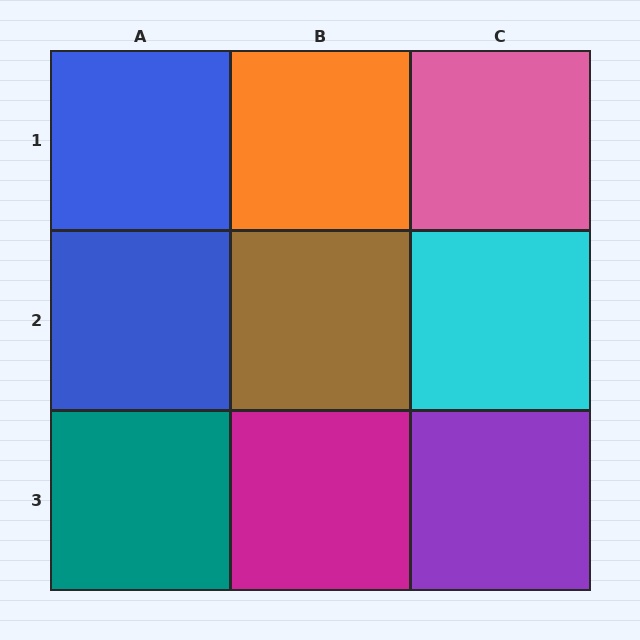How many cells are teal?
1 cell is teal.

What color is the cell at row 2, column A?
Blue.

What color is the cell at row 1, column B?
Orange.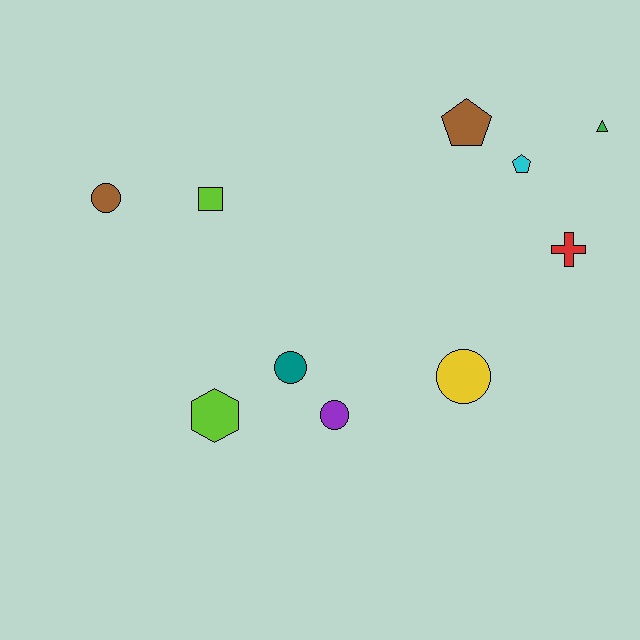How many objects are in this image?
There are 10 objects.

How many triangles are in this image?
There is 1 triangle.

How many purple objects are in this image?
There is 1 purple object.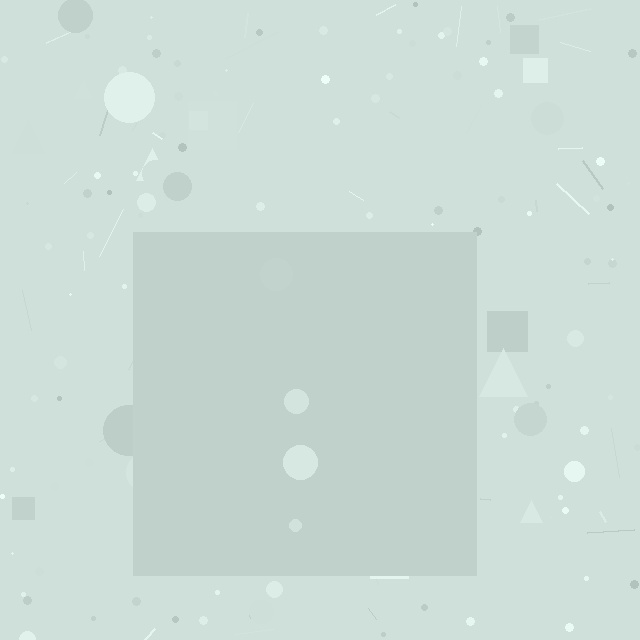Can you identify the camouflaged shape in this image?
The camouflaged shape is a square.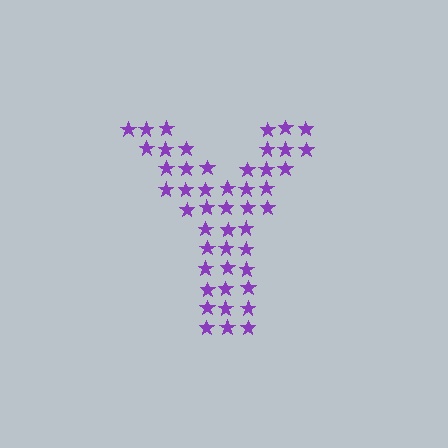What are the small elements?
The small elements are stars.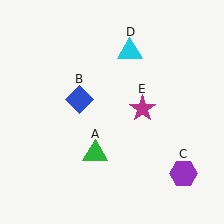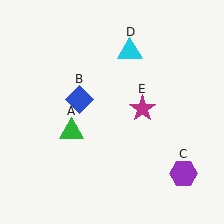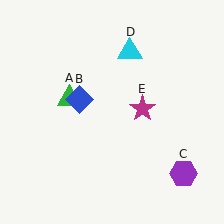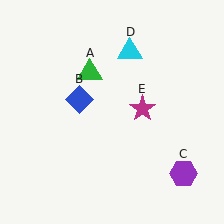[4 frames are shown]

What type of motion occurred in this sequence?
The green triangle (object A) rotated clockwise around the center of the scene.